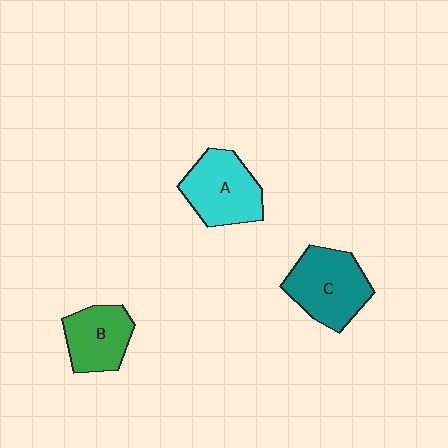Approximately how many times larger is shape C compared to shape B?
Approximately 1.3 times.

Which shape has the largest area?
Shape C (teal).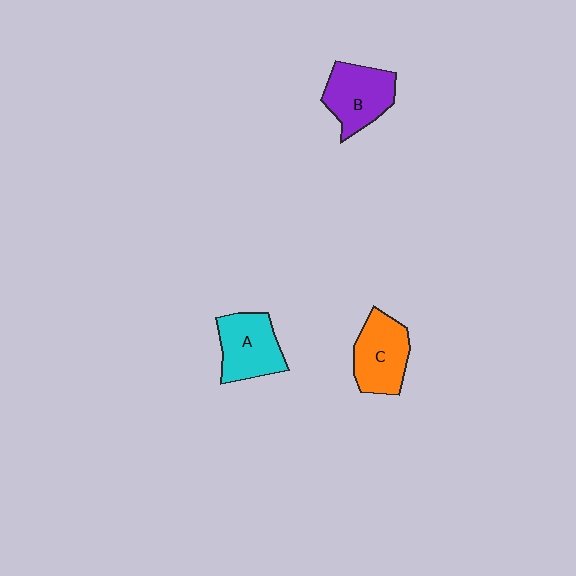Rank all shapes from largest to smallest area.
From largest to smallest: B (purple), A (cyan), C (orange).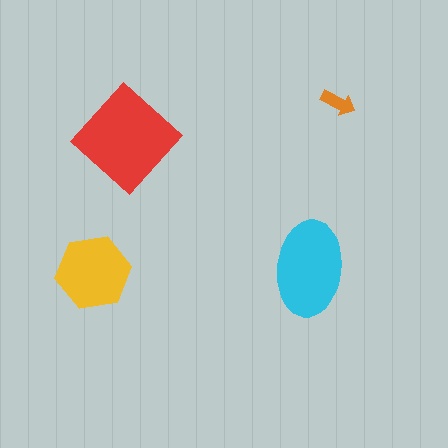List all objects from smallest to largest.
The orange arrow, the yellow hexagon, the cyan ellipse, the red diamond.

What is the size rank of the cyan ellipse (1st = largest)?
2nd.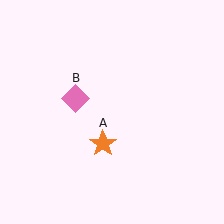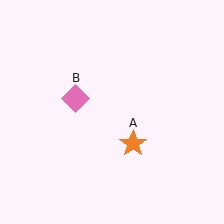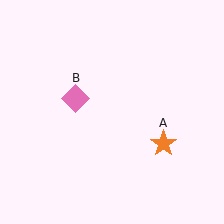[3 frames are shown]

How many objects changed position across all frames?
1 object changed position: orange star (object A).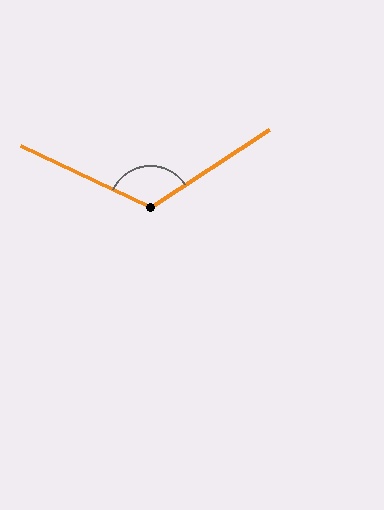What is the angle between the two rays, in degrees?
Approximately 121 degrees.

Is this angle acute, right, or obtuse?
It is obtuse.